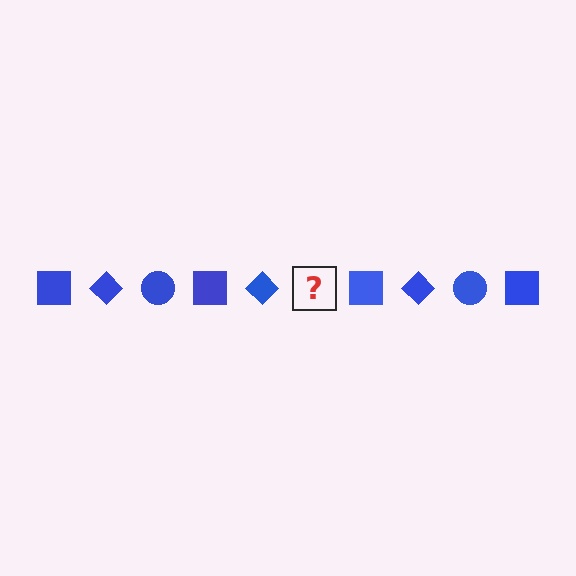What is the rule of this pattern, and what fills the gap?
The rule is that the pattern cycles through square, diamond, circle shapes in blue. The gap should be filled with a blue circle.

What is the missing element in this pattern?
The missing element is a blue circle.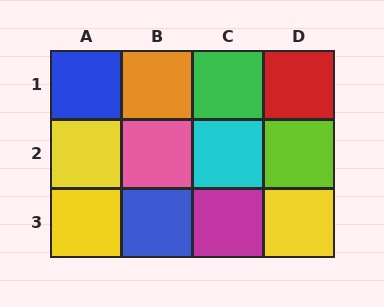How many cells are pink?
1 cell is pink.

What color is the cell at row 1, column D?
Red.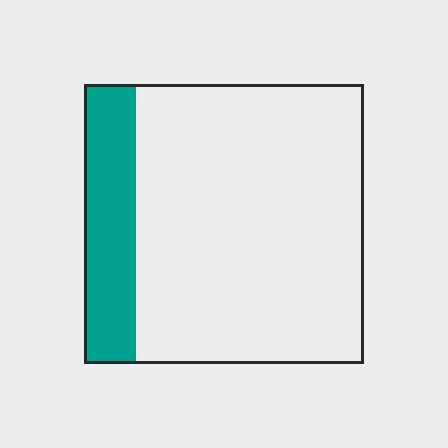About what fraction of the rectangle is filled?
About one fifth (1/5).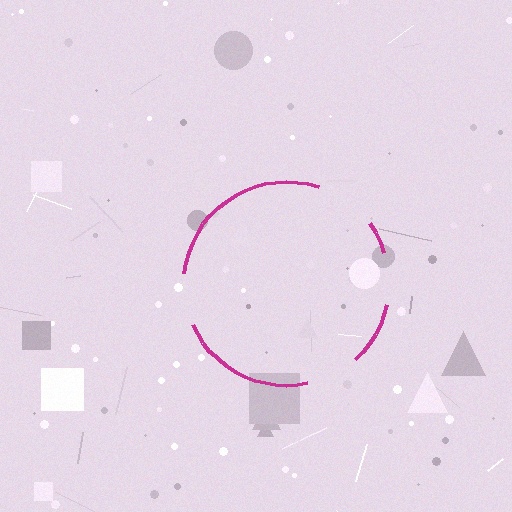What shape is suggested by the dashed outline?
The dashed outline suggests a circle.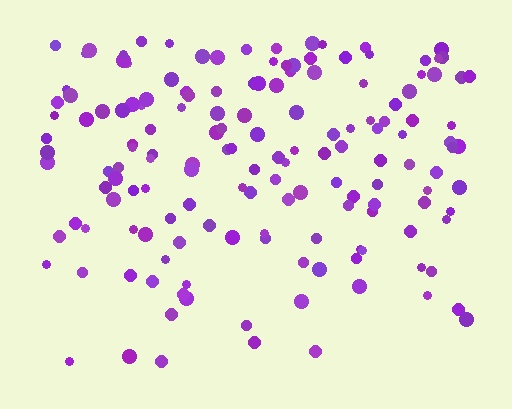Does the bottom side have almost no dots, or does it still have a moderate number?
Still a moderate number, just noticeably fewer than the top.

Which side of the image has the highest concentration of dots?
The top.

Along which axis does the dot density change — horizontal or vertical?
Vertical.